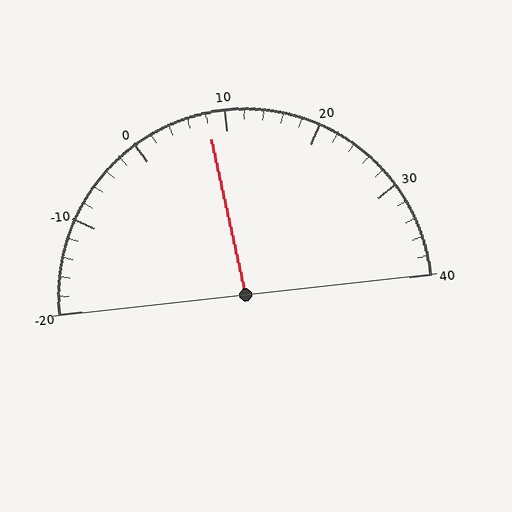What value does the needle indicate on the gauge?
The needle indicates approximately 8.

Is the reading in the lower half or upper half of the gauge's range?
The reading is in the lower half of the range (-20 to 40).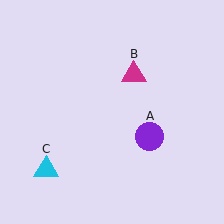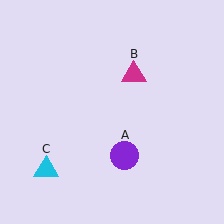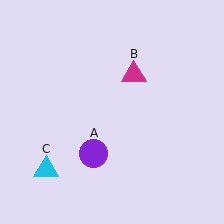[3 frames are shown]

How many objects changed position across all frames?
1 object changed position: purple circle (object A).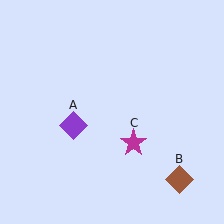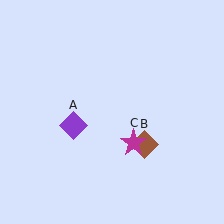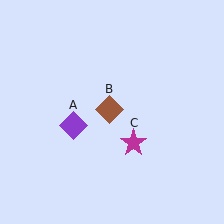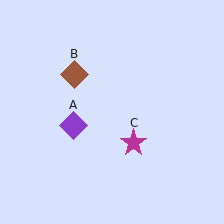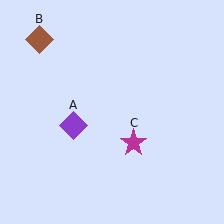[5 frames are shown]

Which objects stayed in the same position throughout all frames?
Purple diamond (object A) and magenta star (object C) remained stationary.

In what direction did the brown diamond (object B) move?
The brown diamond (object B) moved up and to the left.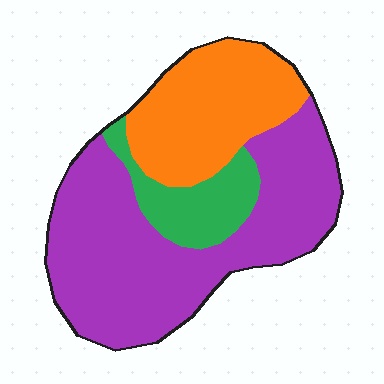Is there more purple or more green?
Purple.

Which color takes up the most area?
Purple, at roughly 55%.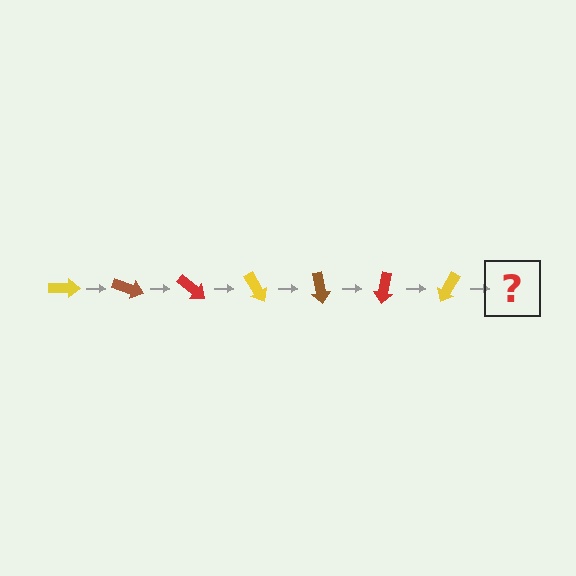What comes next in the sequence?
The next element should be a brown arrow, rotated 140 degrees from the start.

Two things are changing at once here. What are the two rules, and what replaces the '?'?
The two rules are that it rotates 20 degrees each step and the color cycles through yellow, brown, and red. The '?' should be a brown arrow, rotated 140 degrees from the start.